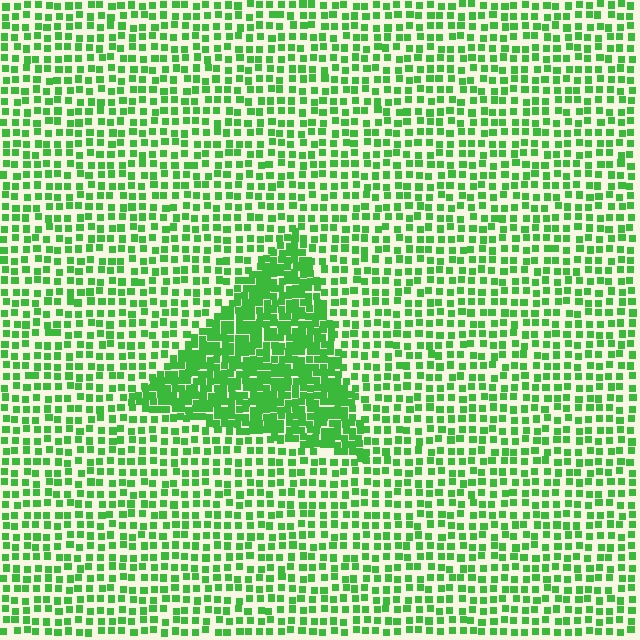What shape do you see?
I see a triangle.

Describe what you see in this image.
The image contains small green elements arranged at two different densities. A triangle-shaped region is visible where the elements are more densely packed than the surrounding area.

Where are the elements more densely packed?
The elements are more densely packed inside the triangle boundary.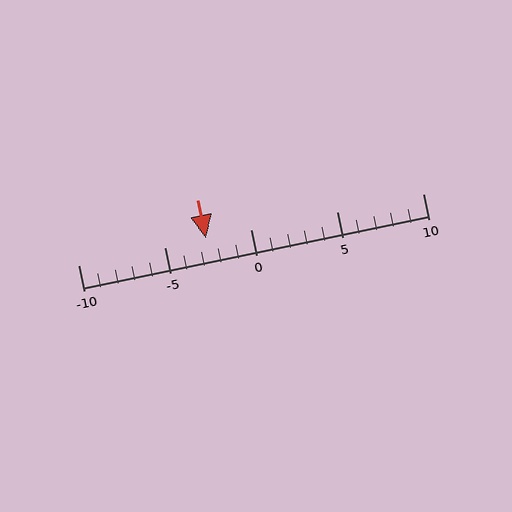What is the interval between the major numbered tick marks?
The major tick marks are spaced 5 units apart.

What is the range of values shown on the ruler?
The ruler shows values from -10 to 10.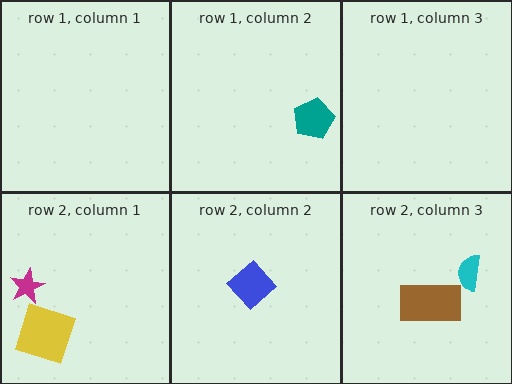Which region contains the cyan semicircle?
The row 2, column 3 region.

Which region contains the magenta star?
The row 2, column 1 region.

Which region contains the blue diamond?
The row 2, column 2 region.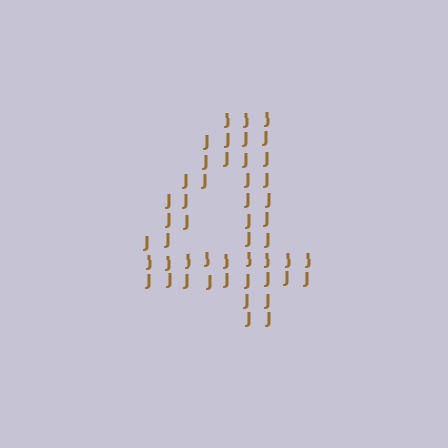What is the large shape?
The large shape is the digit 4.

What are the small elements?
The small elements are letter J's.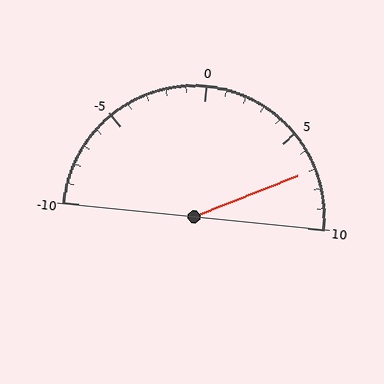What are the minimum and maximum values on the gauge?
The gauge ranges from -10 to 10.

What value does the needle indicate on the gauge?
The needle indicates approximately 7.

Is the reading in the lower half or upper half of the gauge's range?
The reading is in the upper half of the range (-10 to 10).